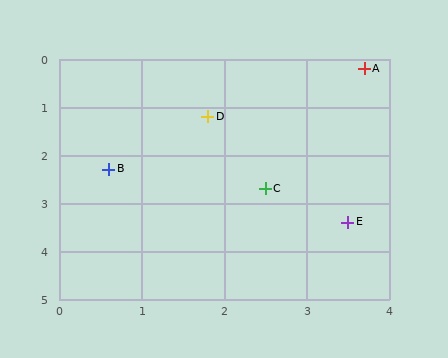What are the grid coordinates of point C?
Point C is at approximately (2.5, 2.7).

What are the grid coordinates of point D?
Point D is at approximately (1.8, 1.2).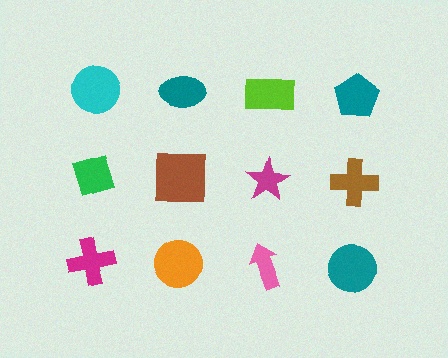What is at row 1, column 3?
A lime rectangle.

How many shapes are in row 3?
4 shapes.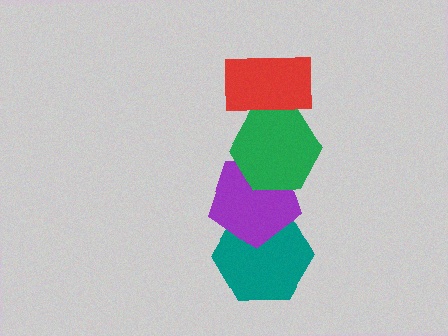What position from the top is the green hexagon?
The green hexagon is 2nd from the top.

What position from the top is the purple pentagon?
The purple pentagon is 3rd from the top.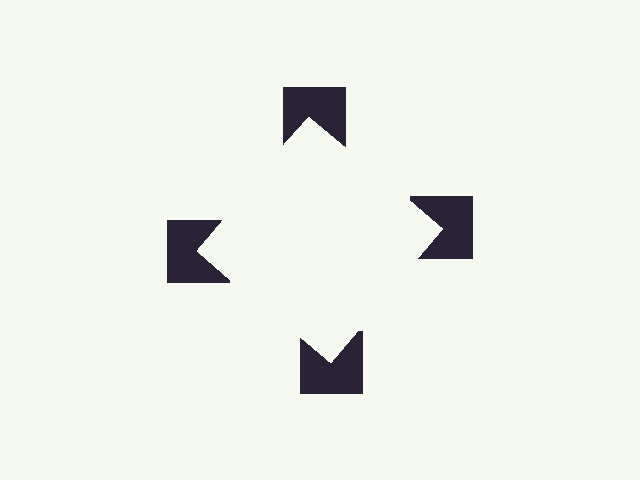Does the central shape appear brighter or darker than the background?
It typically appears slightly brighter than the background, even though no actual brightness change is drawn.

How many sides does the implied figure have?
4 sides.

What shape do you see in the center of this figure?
An illusory square — its edges are inferred from the aligned wedge cuts in the notched squares, not physically drawn.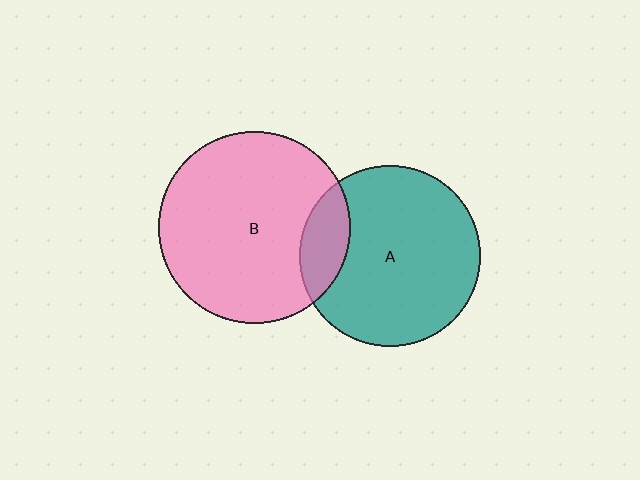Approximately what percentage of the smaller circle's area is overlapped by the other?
Approximately 15%.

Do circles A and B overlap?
Yes.